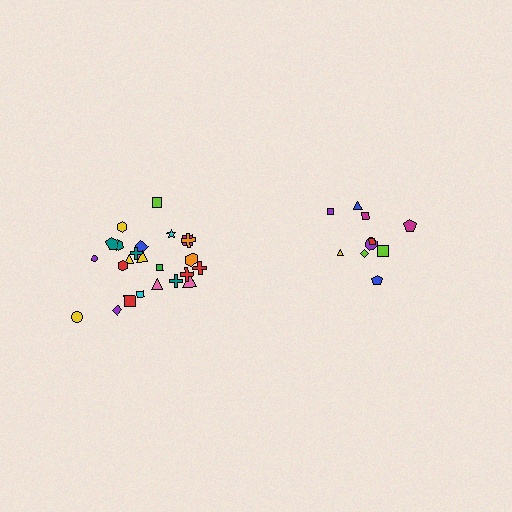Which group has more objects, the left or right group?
The left group.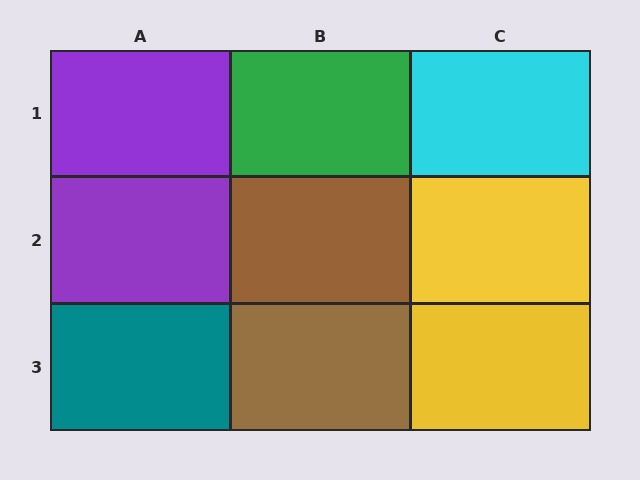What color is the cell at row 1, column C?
Cyan.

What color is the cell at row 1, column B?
Green.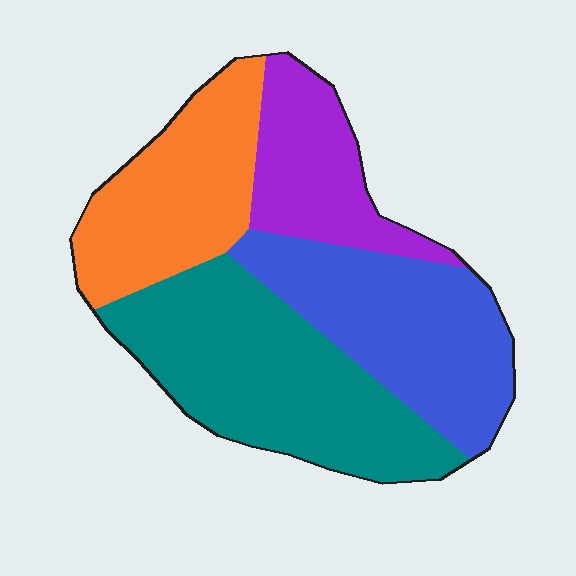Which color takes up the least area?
Purple, at roughly 15%.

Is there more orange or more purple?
Orange.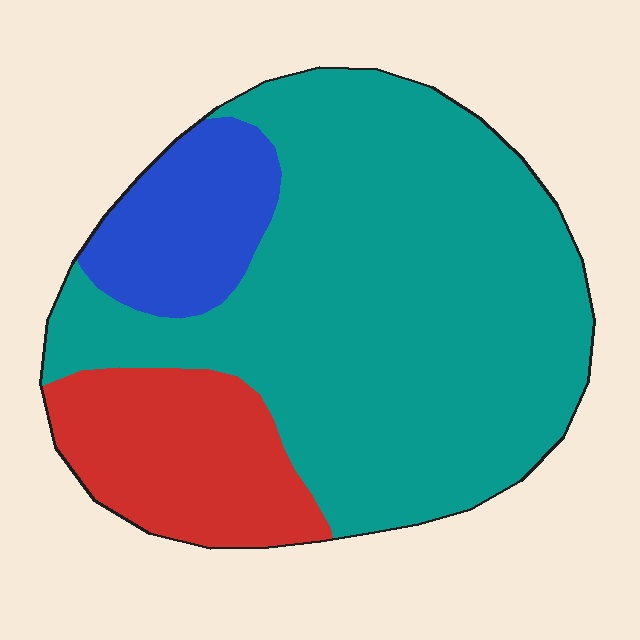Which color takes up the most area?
Teal, at roughly 70%.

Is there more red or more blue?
Red.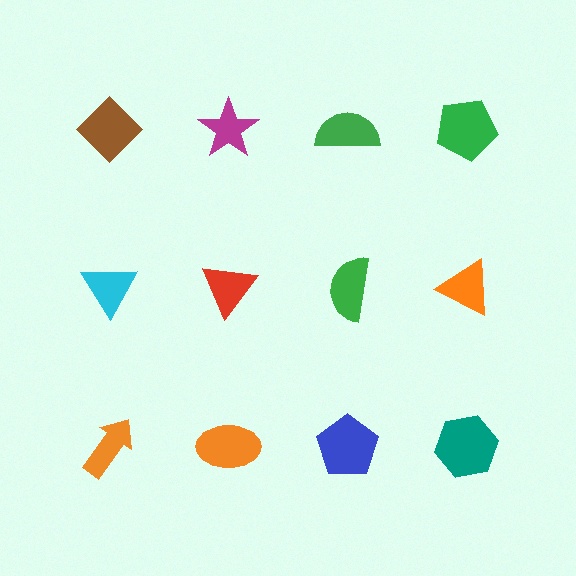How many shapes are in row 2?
4 shapes.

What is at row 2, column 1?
A cyan triangle.